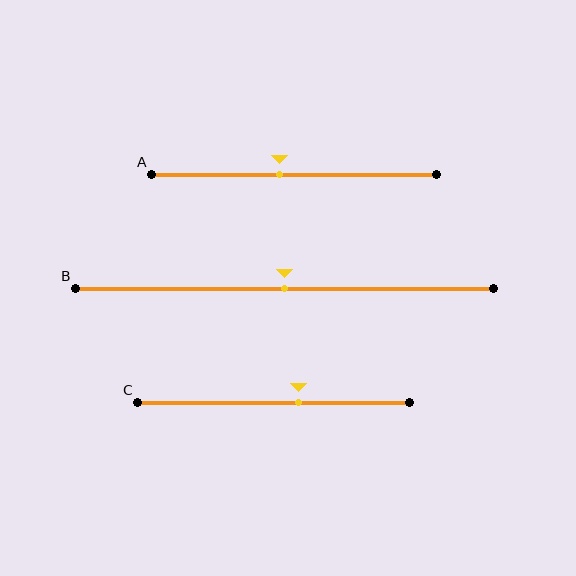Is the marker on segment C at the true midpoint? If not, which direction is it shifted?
No, the marker on segment C is shifted to the right by about 9% of the segment length.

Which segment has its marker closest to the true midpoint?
Segment B has its marker closest to the true midpoint.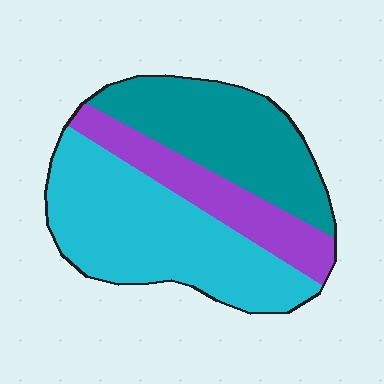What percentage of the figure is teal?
Teal covers about 35% of the figure.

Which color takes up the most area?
Cyan, at roughly 45%.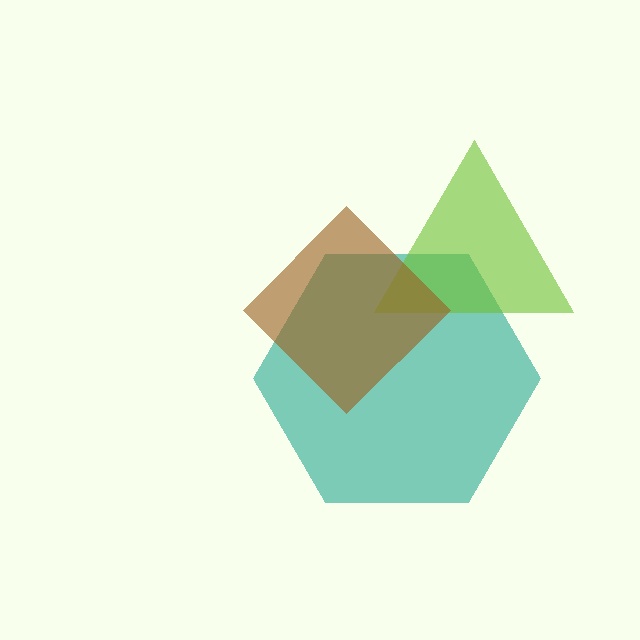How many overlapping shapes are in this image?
There are 3 overlapping shapes in the image.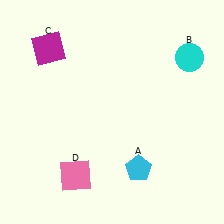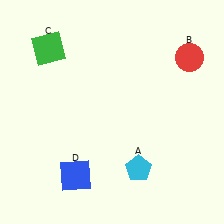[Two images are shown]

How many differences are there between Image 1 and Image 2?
There are 3 differences between the two images.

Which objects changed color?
B changed from cyan to red. C changed from magenta to green. D changed from pink to blue.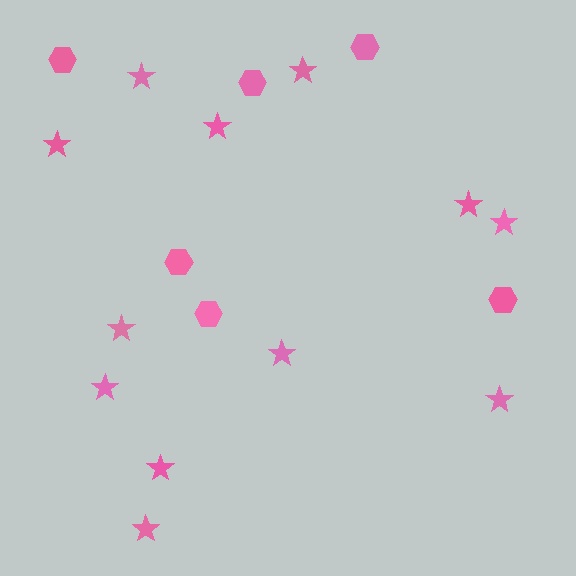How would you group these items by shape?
There are 2 groups: one group of stars (12) and one group of hexagons (6).